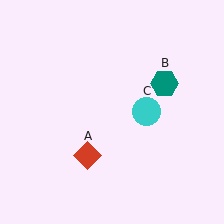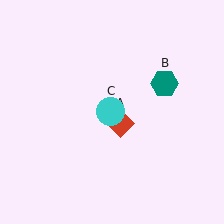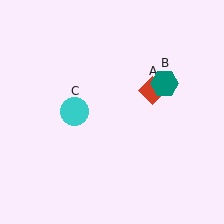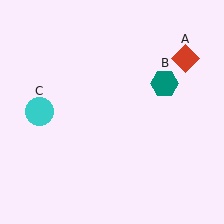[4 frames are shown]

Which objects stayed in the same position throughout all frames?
Teal hexagon (object B) remained stationary.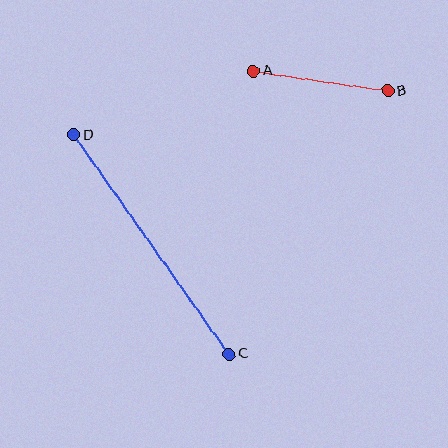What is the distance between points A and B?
The distance is approximately 136 pixels.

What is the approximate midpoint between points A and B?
The midpoint is at approximately (321, 81) pixels.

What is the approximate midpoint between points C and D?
The midpoint is at approximately (151, 244) pixels.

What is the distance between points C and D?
The distance is approximately 268 pixels.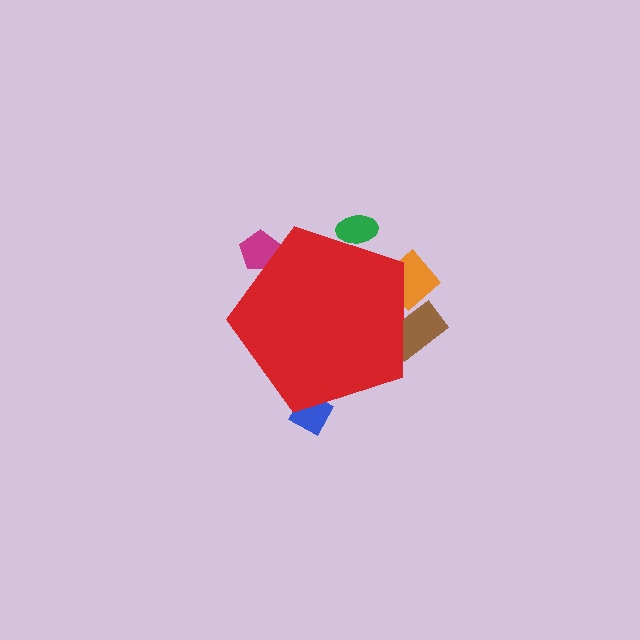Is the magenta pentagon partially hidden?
Yes, the magenta pentagon is partially hidden behind the red pentagon.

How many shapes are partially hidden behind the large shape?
5 shapes are partially hidden.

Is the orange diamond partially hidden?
Yes, the orange diamond is partially hidden behind the red pentagon.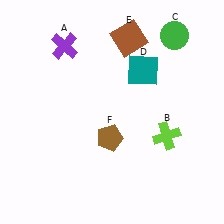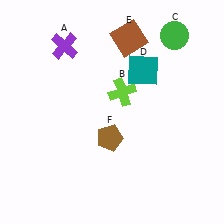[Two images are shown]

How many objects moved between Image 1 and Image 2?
1 object moved between the two images.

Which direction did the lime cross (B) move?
The lime cross (B) moved left.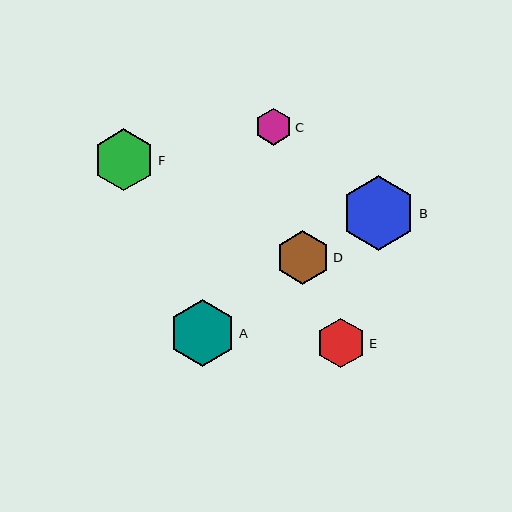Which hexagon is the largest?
Hexagon B is the largest with a size of approximately 75 pixels.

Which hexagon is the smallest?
Hexagon C is the smallest with a size of approximately 37 pixels.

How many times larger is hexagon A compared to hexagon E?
Hexagon A is approximately 1.3 times the size of hexagon E.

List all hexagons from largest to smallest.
From largest to smallest: B, A, F, D, E, C.